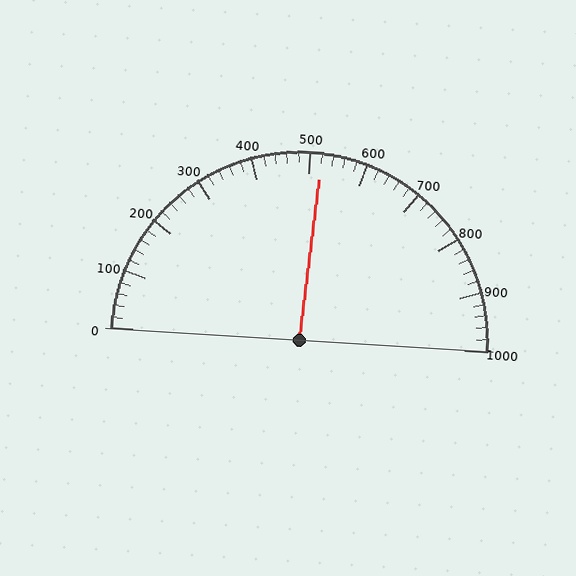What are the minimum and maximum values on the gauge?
The gauge ranges from 0 to 1000.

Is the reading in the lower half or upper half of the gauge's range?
The reading is in the upper half of the range (0 to 1000).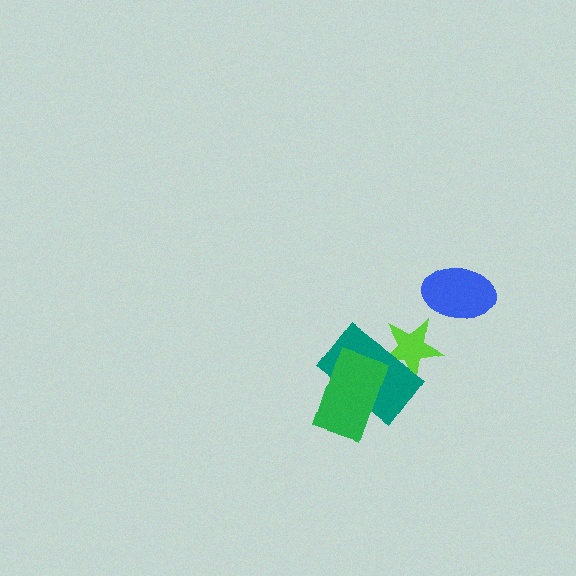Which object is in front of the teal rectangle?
The green rectangle is in front of the teal rectangle.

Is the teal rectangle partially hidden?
Yes, it is partially covered by another shape.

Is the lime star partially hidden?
Yes, it is partially covered by another shape.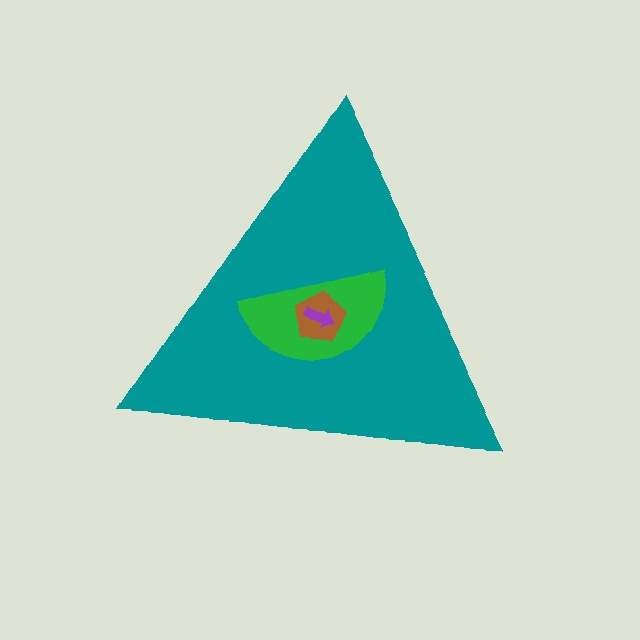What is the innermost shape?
The purple arrow.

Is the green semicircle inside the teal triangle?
Yes.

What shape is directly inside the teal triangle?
The green semicircle.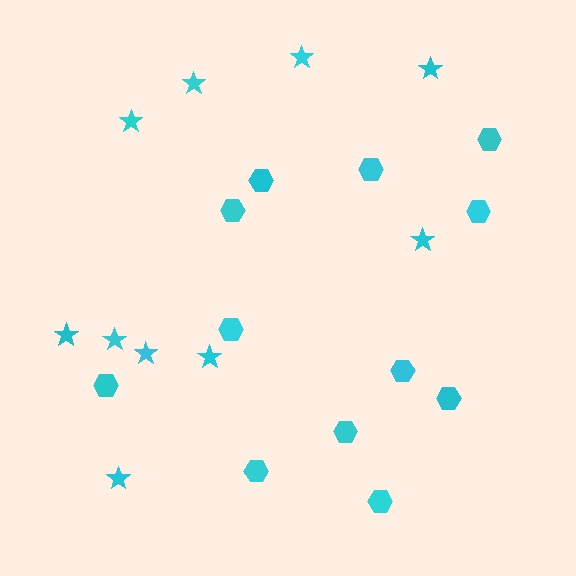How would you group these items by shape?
There are 2 groups: one group of hexagons (12) and one group of stars (10).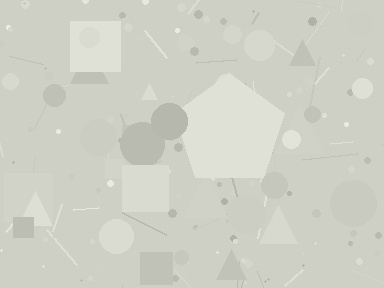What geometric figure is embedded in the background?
A pentagon is embedded in the background.